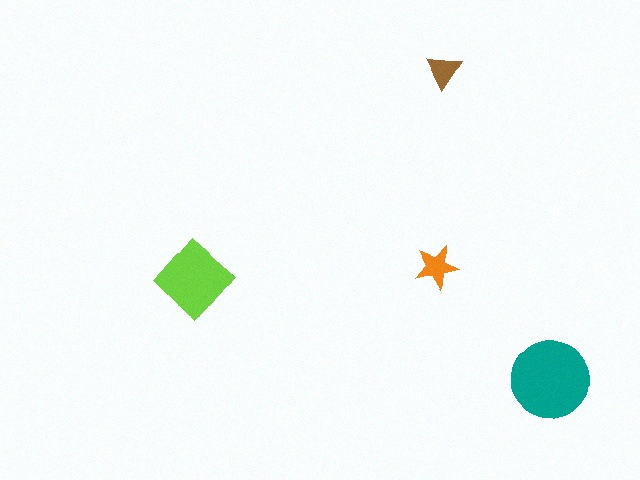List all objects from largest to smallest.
The teal circle, the lime diamond, the orange star, the brown triangle.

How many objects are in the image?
There are 4 objects in the image.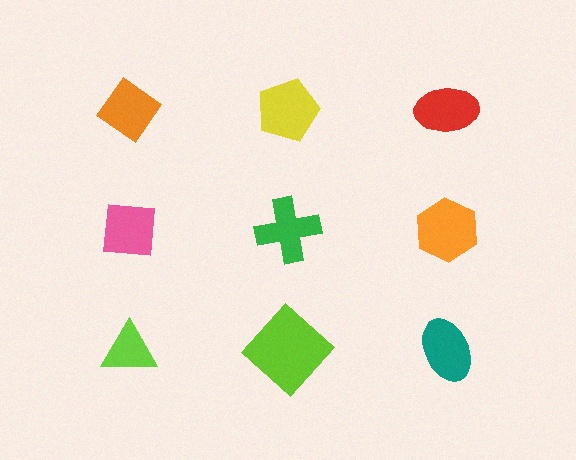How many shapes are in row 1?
3 shapes.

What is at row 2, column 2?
A green cross.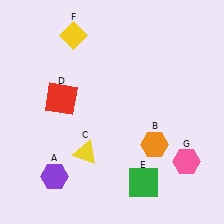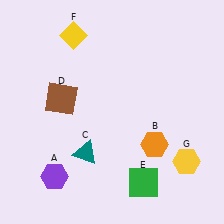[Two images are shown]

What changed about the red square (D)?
In Image 1, D is red. In Image 2, it changed to brown.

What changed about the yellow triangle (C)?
In Image 1, C is yellow. In Image 2, it changed to teal.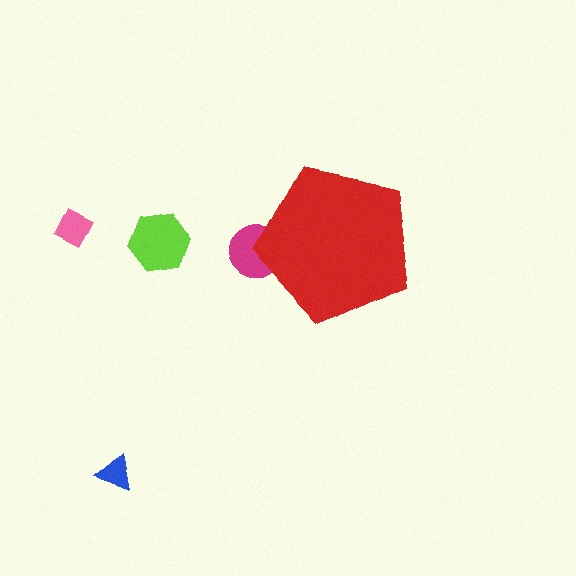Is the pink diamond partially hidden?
No, the pink diamond is fully visible.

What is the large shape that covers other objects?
A red pentagon.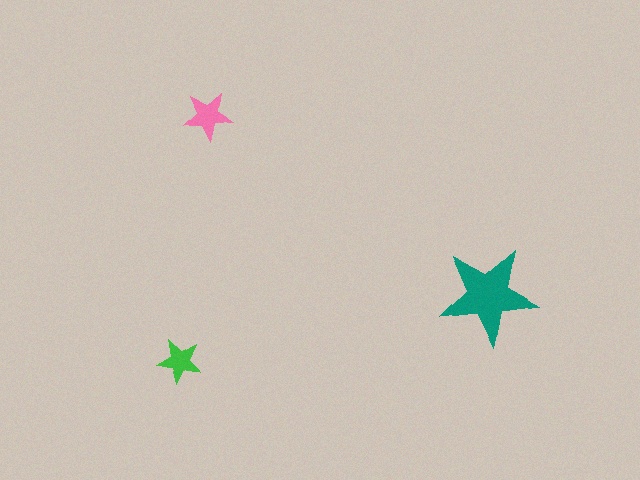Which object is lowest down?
The green star is bottommost.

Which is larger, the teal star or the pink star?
The teal one.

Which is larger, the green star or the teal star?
The teal one.